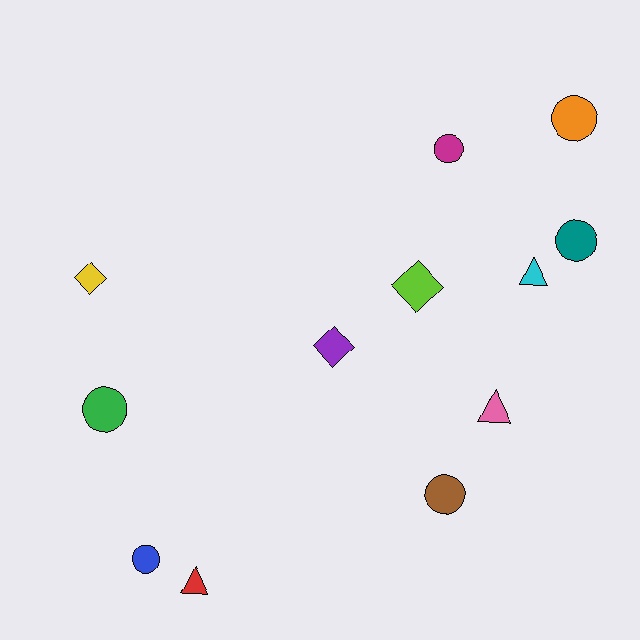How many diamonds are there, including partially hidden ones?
There are 3 diamonds.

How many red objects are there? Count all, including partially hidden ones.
There is 1 red object.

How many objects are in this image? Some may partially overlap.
There are 12 objects.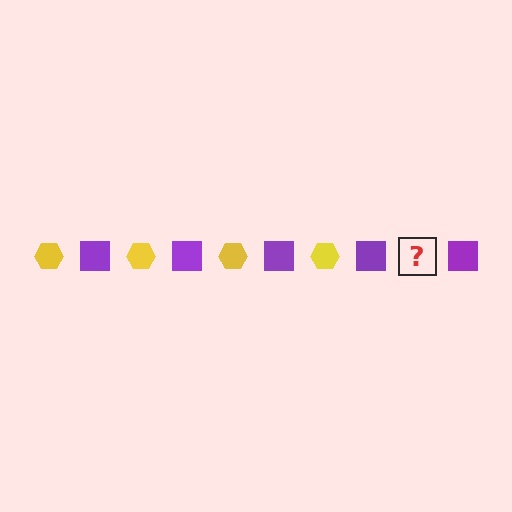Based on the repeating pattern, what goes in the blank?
The blank should be a yellow hexagon.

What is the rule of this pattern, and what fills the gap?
The rule is that the pattern alternates between yellow hexagon and purple square. The gap should be filled with a yellow hexagon.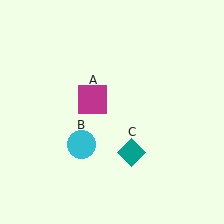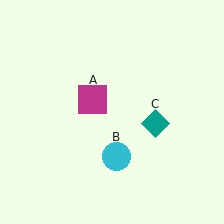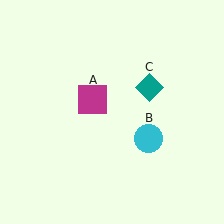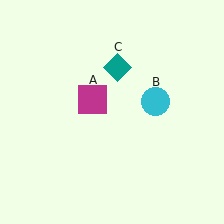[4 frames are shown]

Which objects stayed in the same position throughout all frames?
Magenta square (object A) remained stationary.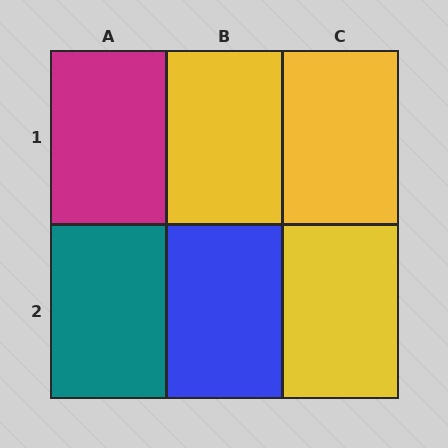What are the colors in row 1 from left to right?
Magenta, yellow, yellow.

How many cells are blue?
1 cell is blue.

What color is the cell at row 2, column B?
Blue.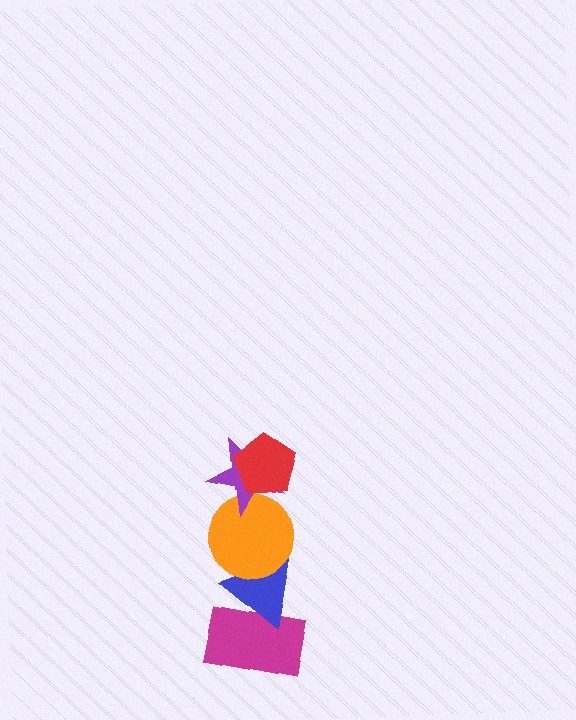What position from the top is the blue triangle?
The blue triangle is 4th from the top.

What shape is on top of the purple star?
The red pentagon is on top of the purple star.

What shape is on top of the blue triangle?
The orange circle is on top of the blue triangle.